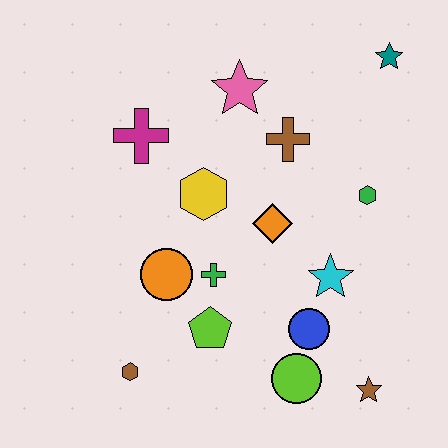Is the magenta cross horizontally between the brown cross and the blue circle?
No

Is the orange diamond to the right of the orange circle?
Yes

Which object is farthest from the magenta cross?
The brown star is farthest from the magenta cross.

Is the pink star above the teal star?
No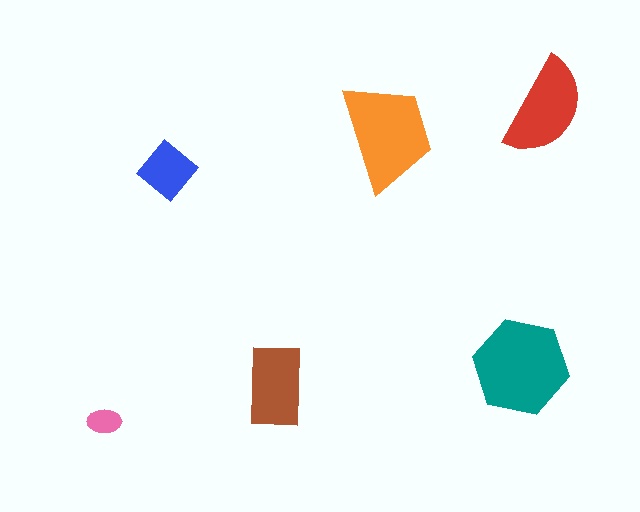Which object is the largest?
The teal hexagon.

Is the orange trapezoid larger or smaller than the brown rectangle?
Larger.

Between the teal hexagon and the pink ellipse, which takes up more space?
The teal hexagon.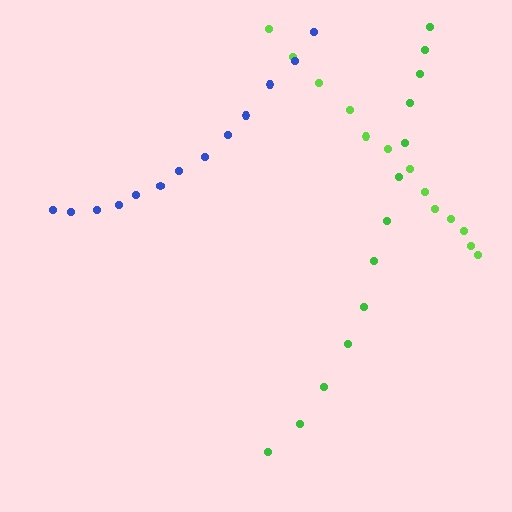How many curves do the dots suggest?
There are 3 distinct paths.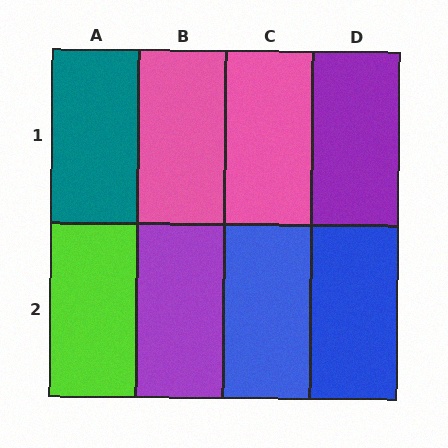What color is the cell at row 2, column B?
Purple.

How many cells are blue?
2 cells are blue.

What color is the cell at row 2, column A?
Lime.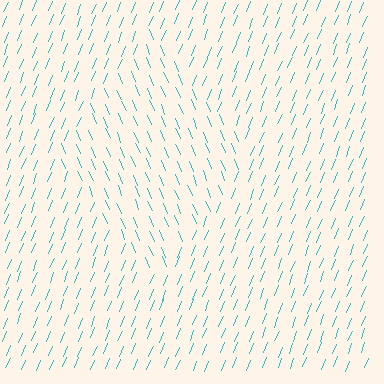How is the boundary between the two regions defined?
The boundary is defined purely by a change in line orientation (approximately 45 degrees difference). All lines are the same color and thickness.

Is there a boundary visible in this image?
Yes, there is a texture boundary formed by a change in line orientation.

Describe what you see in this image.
The image is filled with small cyan line segments. A diamond region in the image has lines oriented differently from the surrounding lines, creating a visible texture boundary.